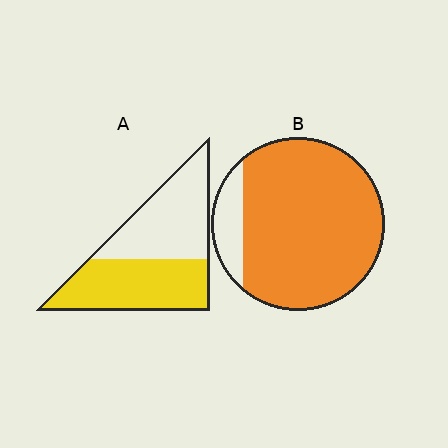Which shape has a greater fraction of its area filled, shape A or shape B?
Shape B.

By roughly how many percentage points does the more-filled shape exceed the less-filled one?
By roughly 35 percentage points (B over A).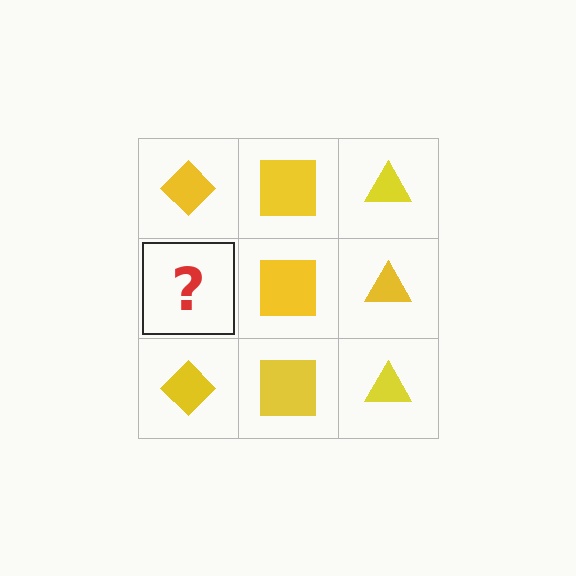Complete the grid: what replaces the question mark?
The question mark should be replaced with a yellow diamond.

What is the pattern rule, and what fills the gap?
The rule is that each column has a consistent shape. The gap should be filled with a yellow diamond.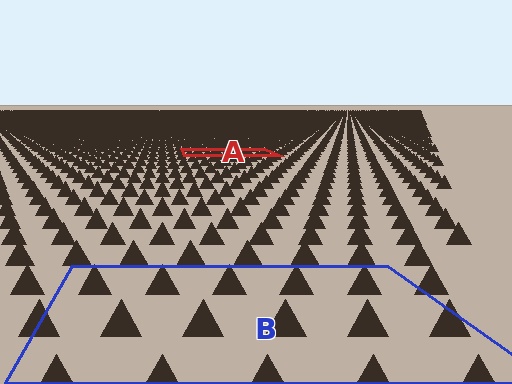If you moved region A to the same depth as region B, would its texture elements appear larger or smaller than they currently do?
They would appear larger. At a closer depth, the same texture elements are projected at a bigger on-screen size.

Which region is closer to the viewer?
Region B is closer. The texture elements there are larger and more spread out.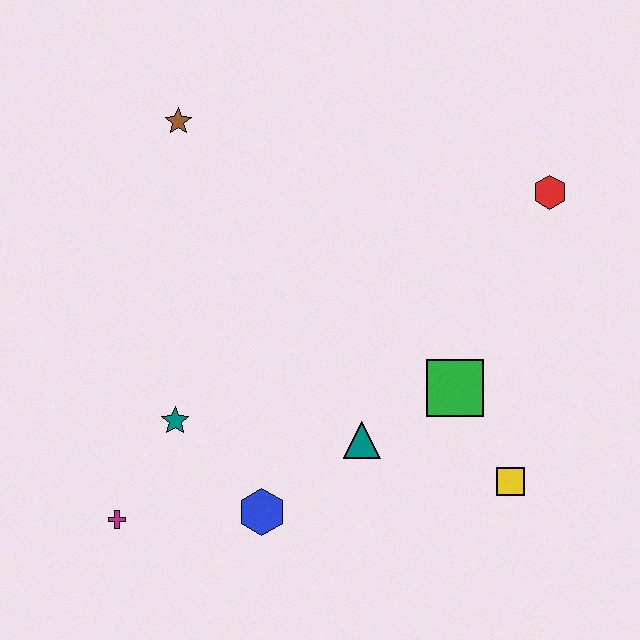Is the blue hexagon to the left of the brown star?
No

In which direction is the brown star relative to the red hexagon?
The brown star is to the left of the red hexagon.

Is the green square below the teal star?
No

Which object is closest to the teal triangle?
The green square is closest to the teal triangle.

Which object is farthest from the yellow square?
The brown star is farthest from the yellow square.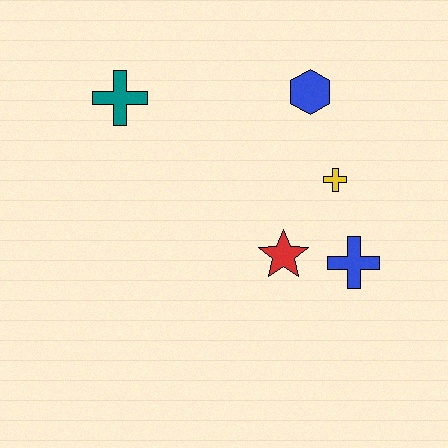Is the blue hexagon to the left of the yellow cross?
Yes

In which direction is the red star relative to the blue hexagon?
The red star is below the blue hexagon.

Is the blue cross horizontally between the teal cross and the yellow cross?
No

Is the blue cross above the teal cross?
No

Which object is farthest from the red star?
The teal cross is farthest from the red star.